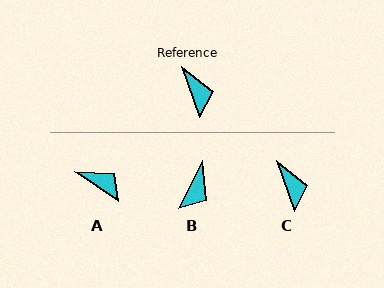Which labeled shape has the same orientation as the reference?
C.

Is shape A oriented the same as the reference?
No, it is off by about 36 degrees.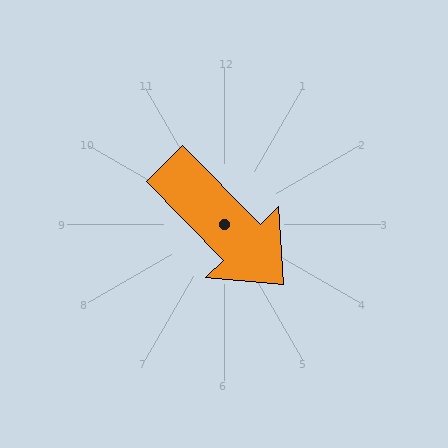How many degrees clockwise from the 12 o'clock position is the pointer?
Approximately 135 degrees.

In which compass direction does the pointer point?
Southeast.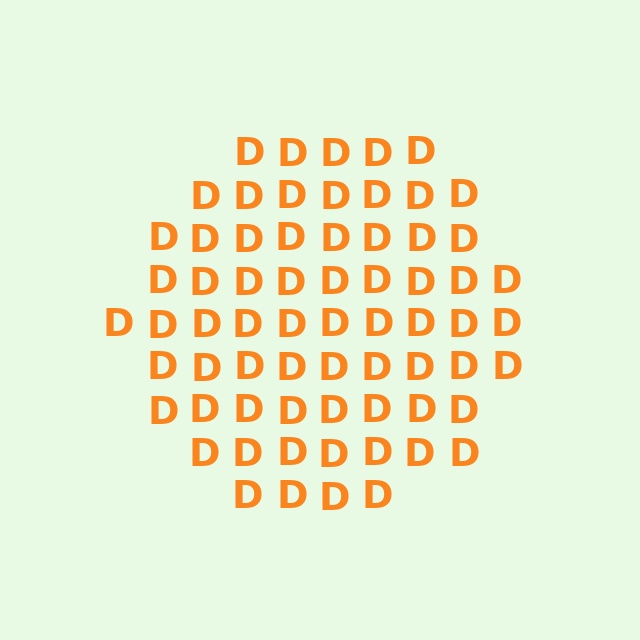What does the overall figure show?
The overall figure shows a circle.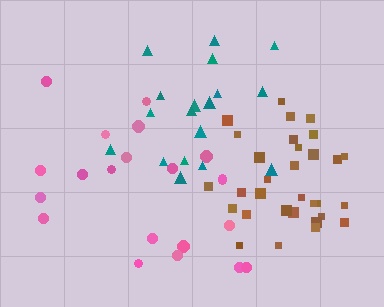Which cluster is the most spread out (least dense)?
Pink.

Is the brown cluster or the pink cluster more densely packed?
Brown.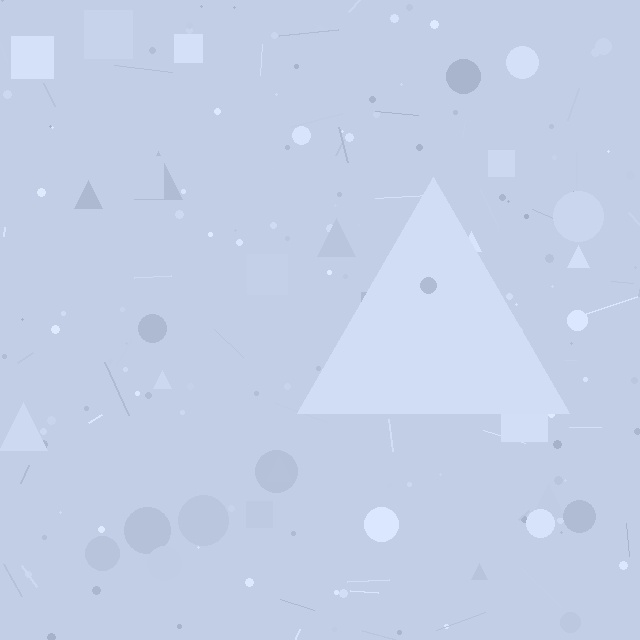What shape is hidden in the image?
A triangle is hidden in the image.